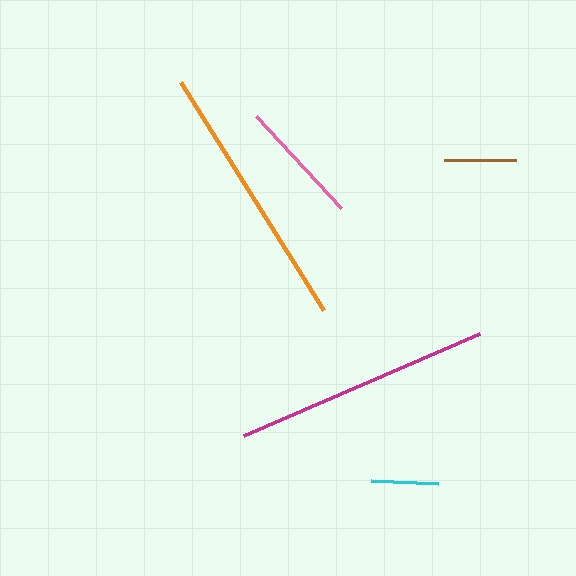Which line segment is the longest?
The orange line is the longest at approximately 269 pixels.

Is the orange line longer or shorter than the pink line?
The orange line is longer than the pink line.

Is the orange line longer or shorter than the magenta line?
The orange line is longer than the magenta line.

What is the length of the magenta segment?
The magenta segment is approximately 257 pixels long.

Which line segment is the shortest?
The cyan line is the shortest at approximately 67 pixels.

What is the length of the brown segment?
The brown segment is approximately 72 pixels long.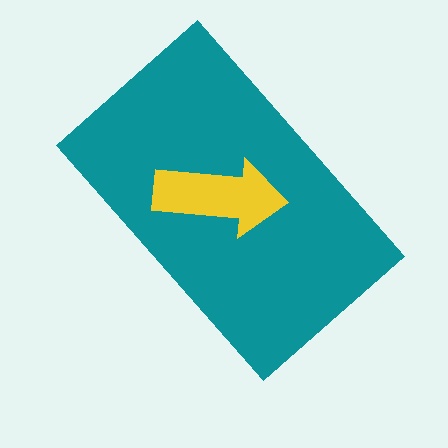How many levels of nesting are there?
2.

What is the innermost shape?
The yellow arrow.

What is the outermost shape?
The teal rectangle.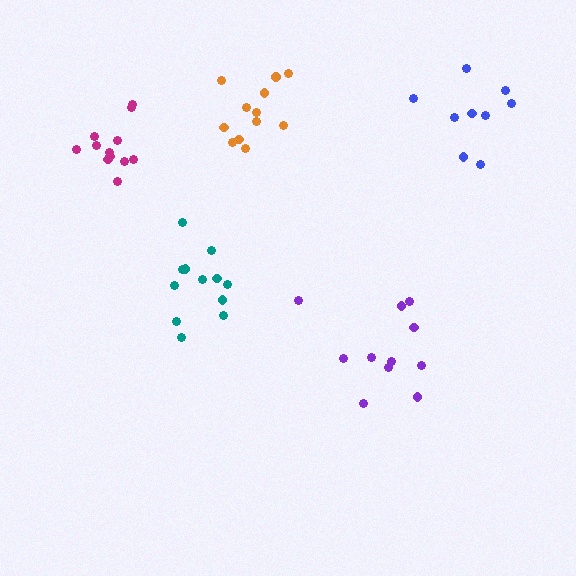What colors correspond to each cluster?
The clusters are colored: orange, teal, purple, blue, magenta.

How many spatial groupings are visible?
There are 5 spatial groupings.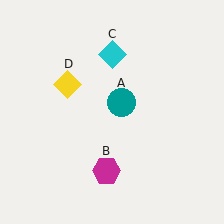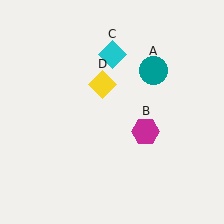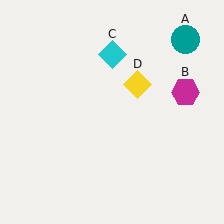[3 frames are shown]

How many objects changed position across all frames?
3 objects changed position: teal circle (object A), magenta hexagon (object B), yellow diamond (object D).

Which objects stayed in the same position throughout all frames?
Cyan diamond (object C) remained stationary.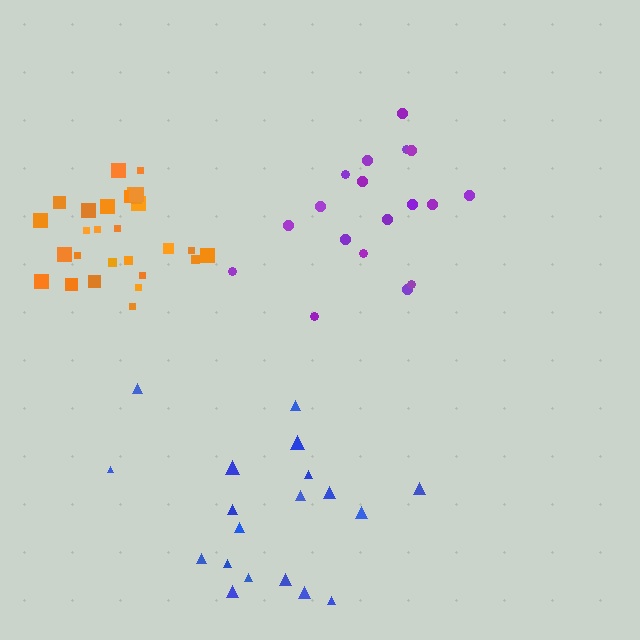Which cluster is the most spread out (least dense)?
Blue.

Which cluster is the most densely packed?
Orange.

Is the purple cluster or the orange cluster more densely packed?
Orange.